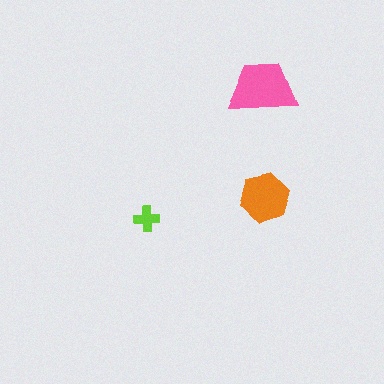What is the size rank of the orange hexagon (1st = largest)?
2nd.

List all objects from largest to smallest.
The pink trapezoid, the orange hexagon, the lime cross.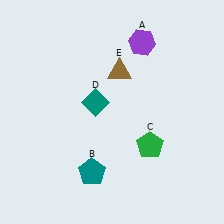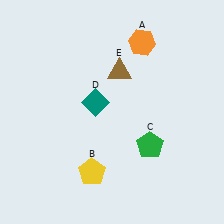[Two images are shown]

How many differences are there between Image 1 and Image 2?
There are 2 differences between the two images.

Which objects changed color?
A changed from purple to orange. B changed from teal to yellow.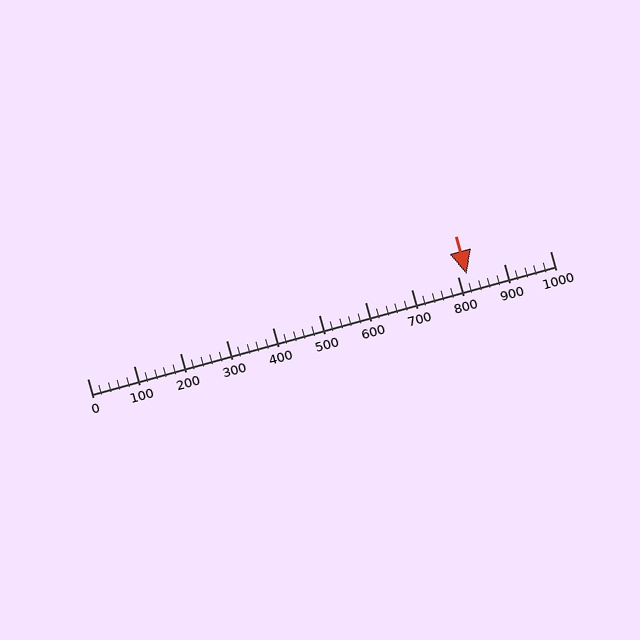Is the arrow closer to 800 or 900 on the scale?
The arrow is closer to 800.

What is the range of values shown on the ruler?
The ruler shows values from 0 to 1000.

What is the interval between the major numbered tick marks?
The major tick marks are spaced 100 units apart.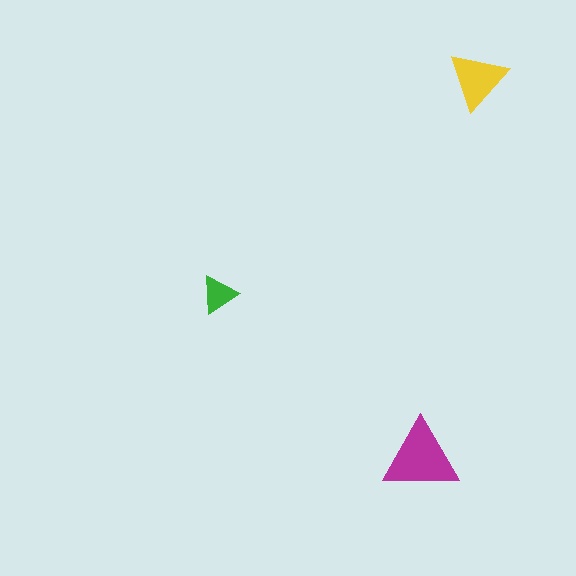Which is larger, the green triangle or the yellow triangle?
The yellow one.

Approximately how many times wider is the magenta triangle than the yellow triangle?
About 1.5 times wider.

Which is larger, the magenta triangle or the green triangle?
The magenta one.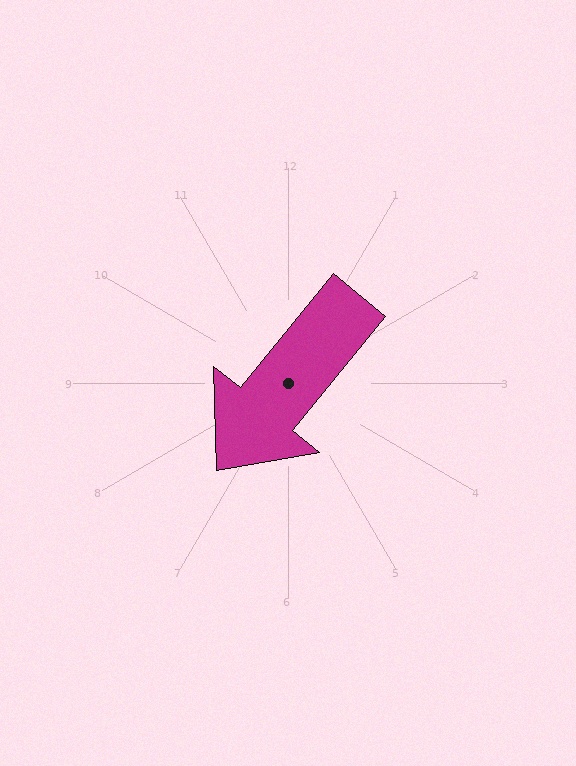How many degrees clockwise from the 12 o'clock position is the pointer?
Approximately 219 degrees.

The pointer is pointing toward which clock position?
Roughly 7 o'clock.